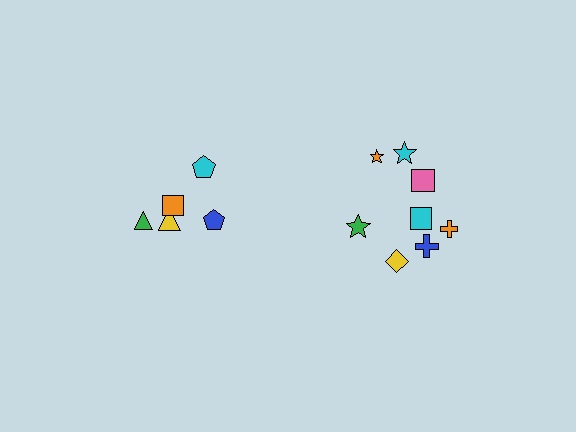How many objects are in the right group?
There are 8 objects.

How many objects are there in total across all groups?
There are 13 objects.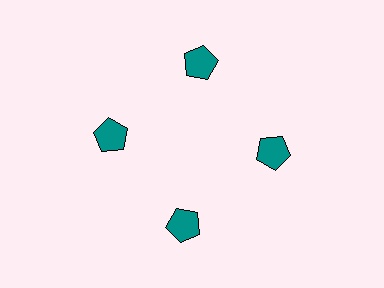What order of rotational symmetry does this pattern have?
This pattern has 4-fold rotational symmetry.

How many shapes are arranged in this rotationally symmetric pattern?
There are 4 shapes, arranged in 4 groups of 1.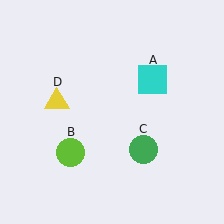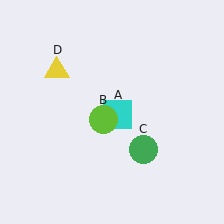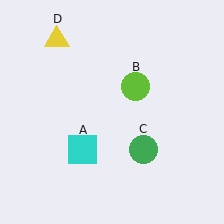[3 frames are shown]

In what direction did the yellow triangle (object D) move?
The yellow triangle (object D) moved up.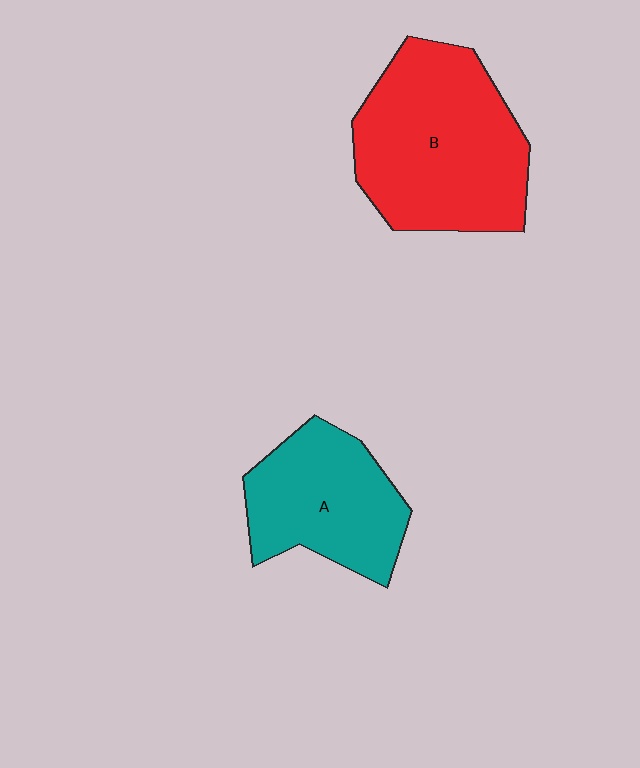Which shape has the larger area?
Shape B (red).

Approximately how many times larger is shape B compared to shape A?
Approximately 1.5 times.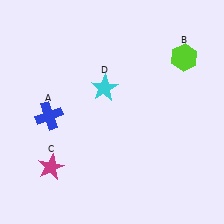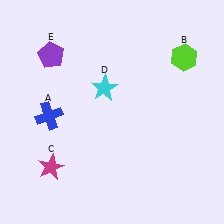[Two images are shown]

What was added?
A purple pentagon (E) was added in Image 2.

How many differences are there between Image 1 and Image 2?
There is 1 difference between the two images.